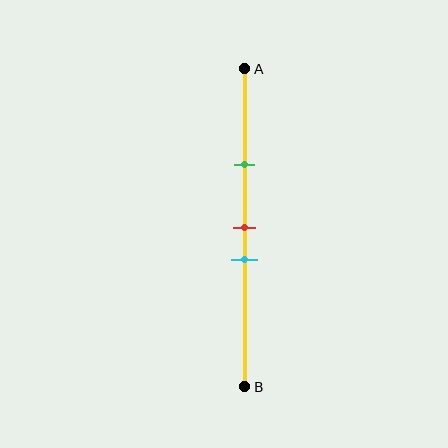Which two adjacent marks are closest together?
The red and cyan marks are the closest adjacent pair.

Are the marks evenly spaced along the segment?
No, the marks are not evenly spaced.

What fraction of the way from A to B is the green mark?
The green mark is approximately 30% (0.3) of the way from A to B.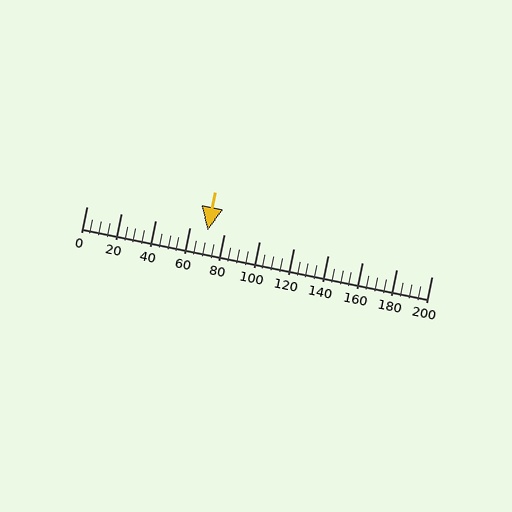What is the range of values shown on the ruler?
The ruler shows values from 0 to 200.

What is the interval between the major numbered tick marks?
The major tick marks are spaced 20 units apart.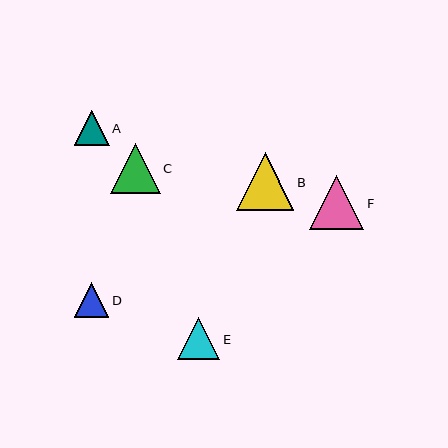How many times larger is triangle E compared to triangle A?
Triangle E is approximately 1.2 times the size of triangle A.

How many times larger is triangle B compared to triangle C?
Triangle B is approximately 1.2 times the size of triangle C.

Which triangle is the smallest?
Triangle D is the smallest with a size of approximately 35 pixels.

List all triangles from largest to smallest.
From largest to smallest: B, F, C, E, A, D.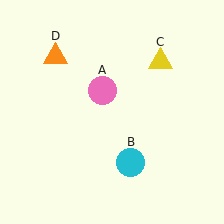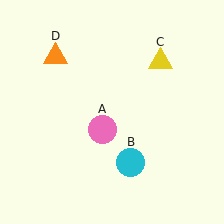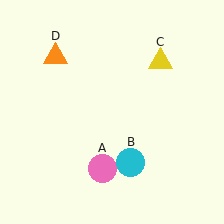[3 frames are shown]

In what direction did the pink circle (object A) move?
The pink circle (object A) moved down.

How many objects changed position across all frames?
1 object changed position: pink circle (object A).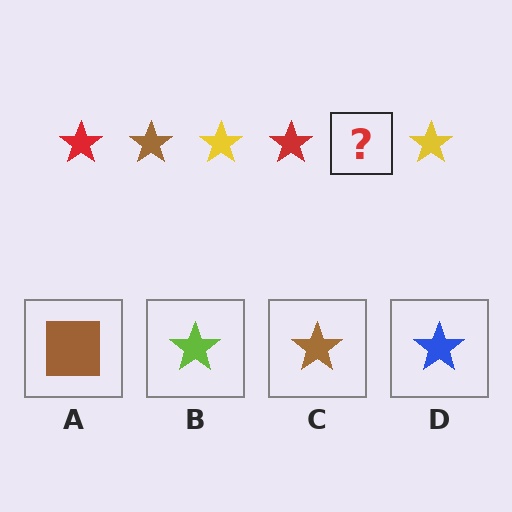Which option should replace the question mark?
Option C.